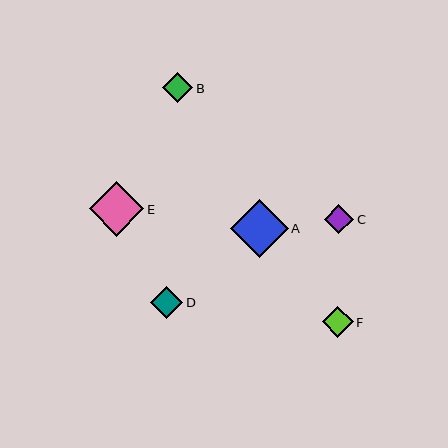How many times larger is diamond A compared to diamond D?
Diamond A is approximately 1.8 times the size of diamond D.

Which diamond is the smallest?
Diamond C is the smallest with a size of approximately 29 pixels.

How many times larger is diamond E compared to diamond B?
Diamond E is approximately 1.8 times the size of diamond B.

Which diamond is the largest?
Diamond A is the largest with a size of approximately 58 pixels.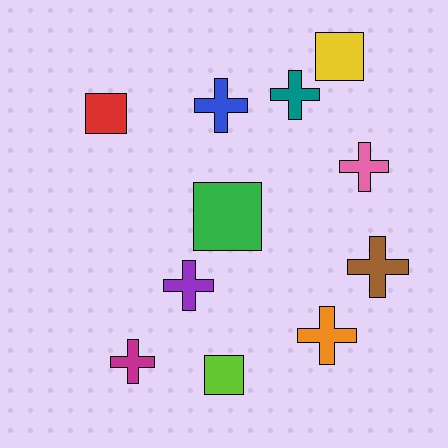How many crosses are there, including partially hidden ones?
There are 7 crosses.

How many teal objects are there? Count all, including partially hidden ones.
There is 1 teal object.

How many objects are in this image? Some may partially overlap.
There are 11 objects.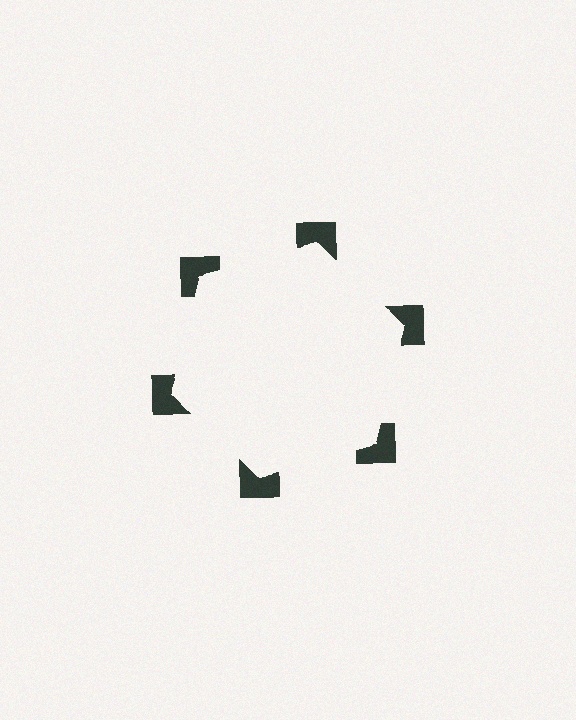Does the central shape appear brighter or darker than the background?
It typically appears slightly brighter than the background, even though no actual brightness change is drawn.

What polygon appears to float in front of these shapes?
An illusory hexagon — its edges are inferred from the aligned wedge cuts in the notched squares, not physically drawn.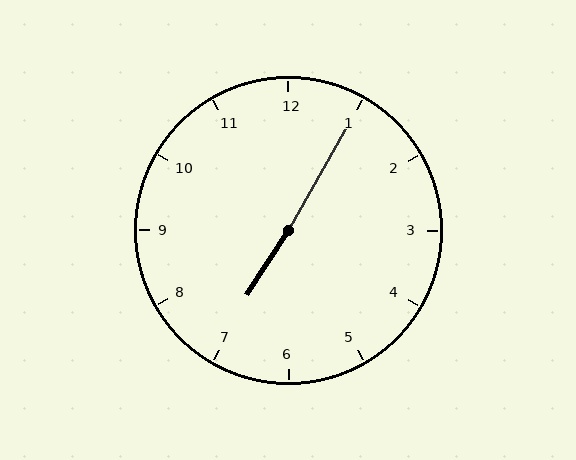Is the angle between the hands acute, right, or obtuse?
It is obtuse.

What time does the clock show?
7:05.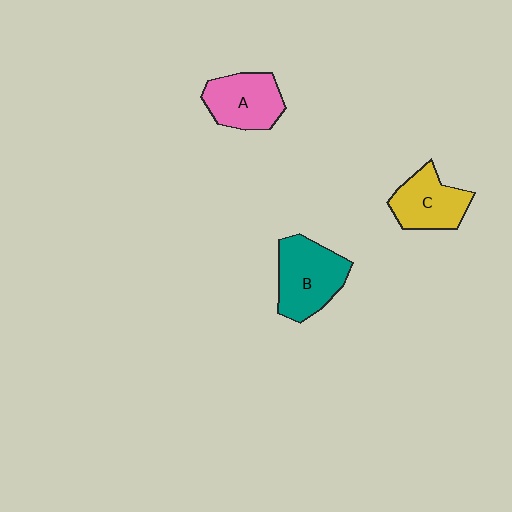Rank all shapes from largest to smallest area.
From largest to smallest: B (teal), A (pink), C (yellow).